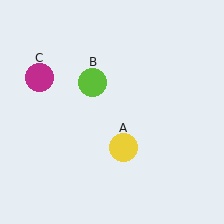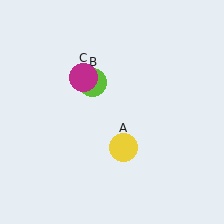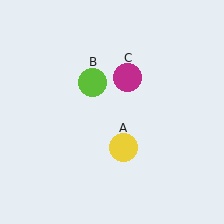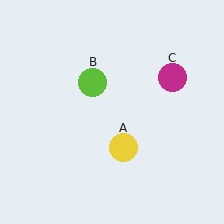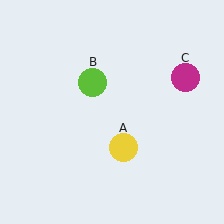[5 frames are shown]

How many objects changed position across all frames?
1 object changed position: magenta circle (object C).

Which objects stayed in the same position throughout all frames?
Yellow circle (object A) and lime circle (object B) remained stationary.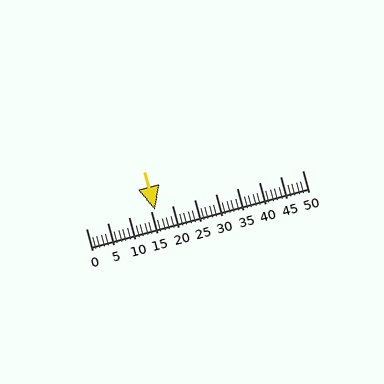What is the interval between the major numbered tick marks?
The major tick marks are spaced 5 units apart.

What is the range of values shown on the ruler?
The ruler shows values from 0 to 50.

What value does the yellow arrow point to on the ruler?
The yellow arrow points to approximately 16.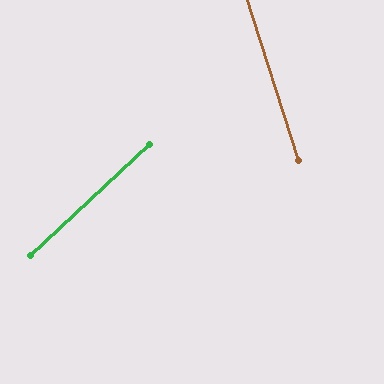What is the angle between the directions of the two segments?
Approximately 65 degrees.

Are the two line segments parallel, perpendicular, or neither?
Neither parallel nor perpendicular — they differ by about 65°.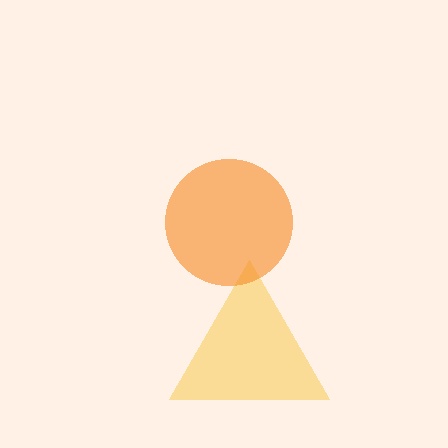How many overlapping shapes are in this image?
There are 2 overlapping shapes in the image.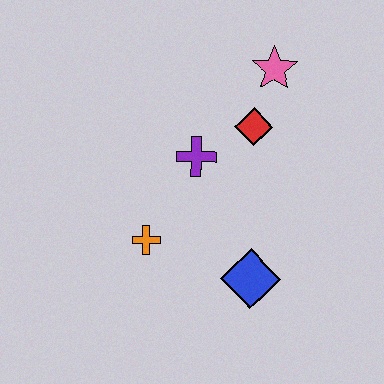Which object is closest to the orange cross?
The purple cross is closest to the orange cross.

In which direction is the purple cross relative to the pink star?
The purple cross is below the pink star.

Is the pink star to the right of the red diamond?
Yes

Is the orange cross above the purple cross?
No